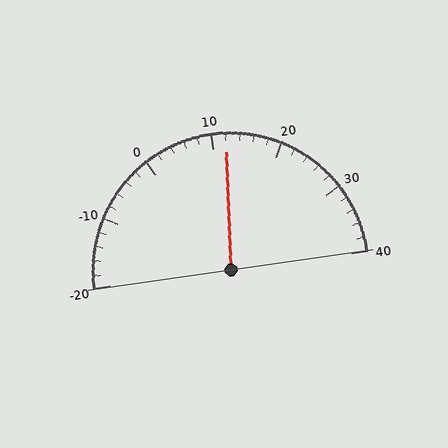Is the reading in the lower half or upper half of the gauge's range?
The reading is in the upper half of the range (-20 to 40).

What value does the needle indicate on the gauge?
The needle indicates approximately 12.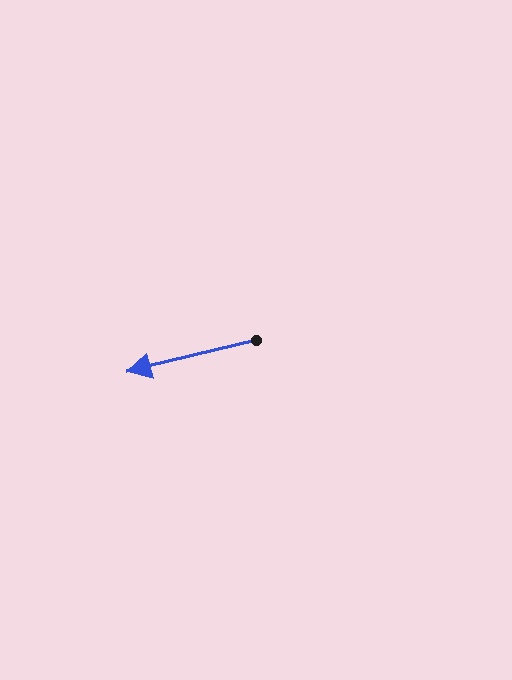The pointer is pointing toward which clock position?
Roughly 9 o'clock.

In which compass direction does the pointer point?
West.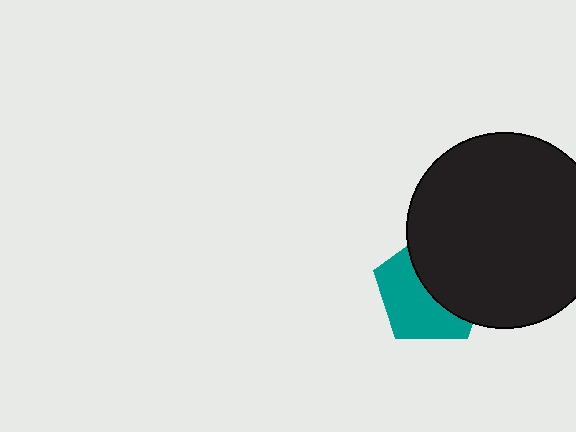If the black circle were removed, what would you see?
You would see the complete teal pentagon.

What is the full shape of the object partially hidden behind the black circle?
The partially hidden object is a teal pentagon.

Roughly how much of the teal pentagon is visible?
About half of it is visible (roughly 51%).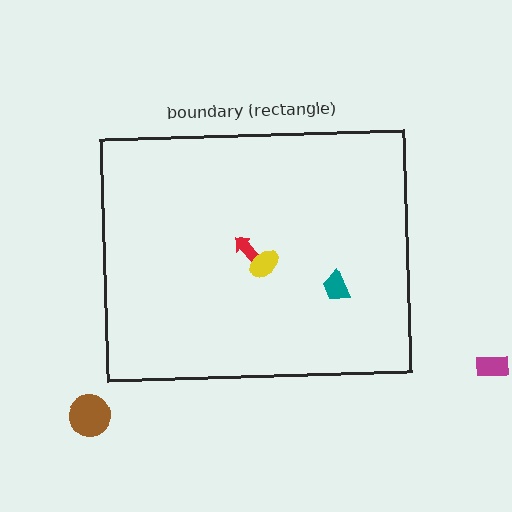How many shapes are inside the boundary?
3 inside, 2 outside.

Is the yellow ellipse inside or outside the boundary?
Inside.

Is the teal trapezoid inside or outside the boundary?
Inside.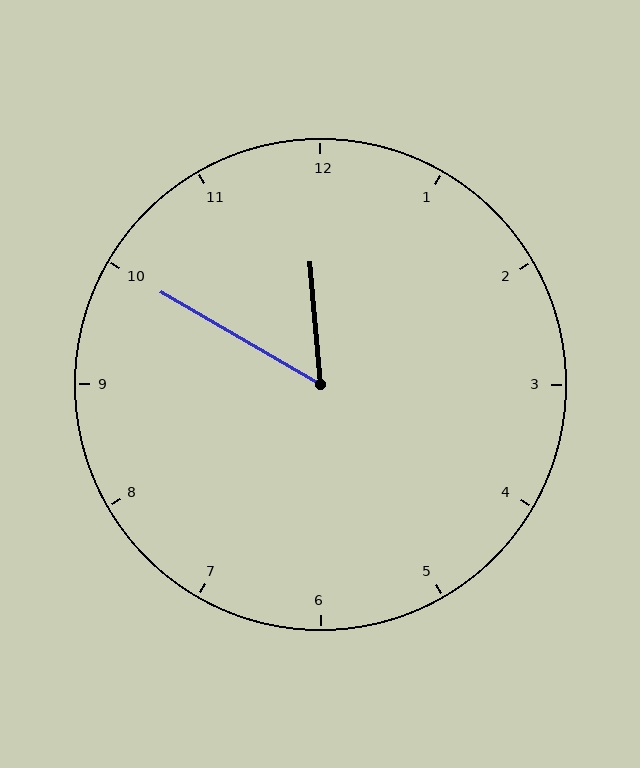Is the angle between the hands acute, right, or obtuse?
It is acute.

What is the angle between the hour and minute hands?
Approximately 55 degrees.